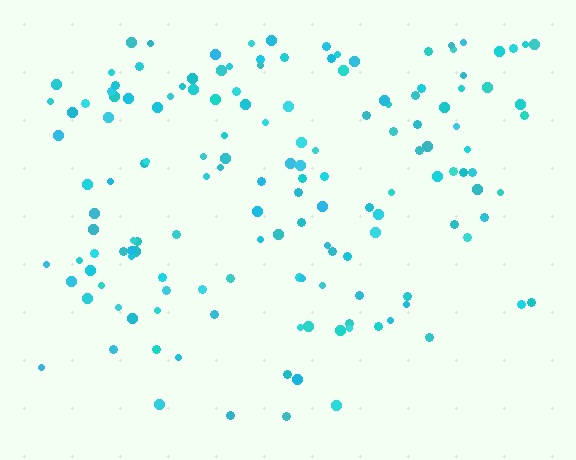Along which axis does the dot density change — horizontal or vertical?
Vertical.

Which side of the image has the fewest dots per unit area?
The bottom.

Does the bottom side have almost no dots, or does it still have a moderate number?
Still a moderate number, just noticeably fewer than the top.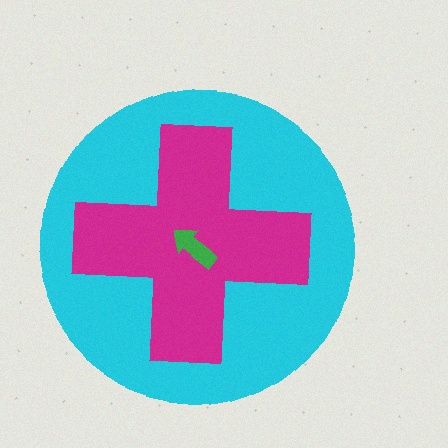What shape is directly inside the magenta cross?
The green arrow.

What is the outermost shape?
The cyan circle.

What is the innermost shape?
The green arrow.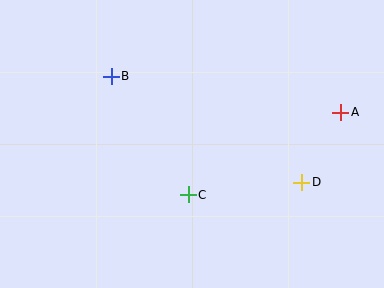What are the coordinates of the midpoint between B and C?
The midpoint between B and C is at (150, 136).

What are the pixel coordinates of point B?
Point B is at (111, 76).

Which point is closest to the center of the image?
Point C at (188, 195) is closest to the center.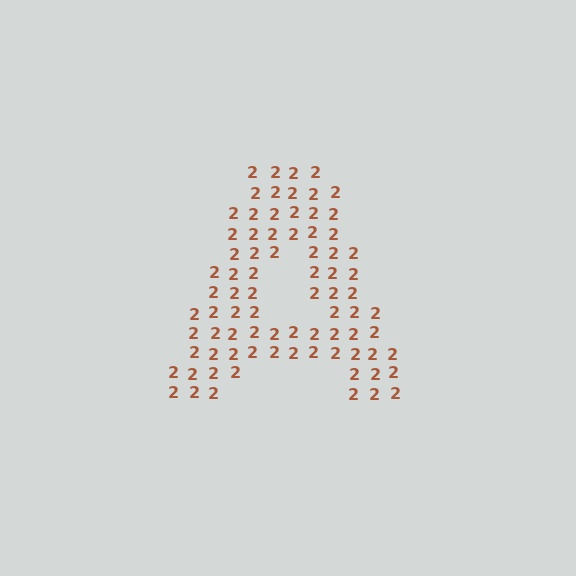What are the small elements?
The small elements are digit 2's.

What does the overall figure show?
The overall figure shows the letter A.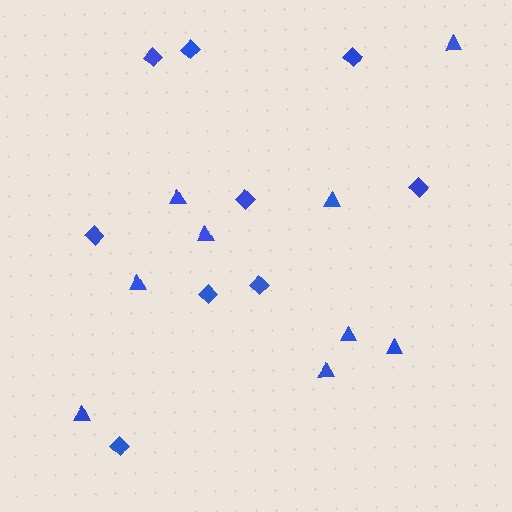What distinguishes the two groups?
There are 2 groups: one group of triangles (9) and one group of diamonds (9).